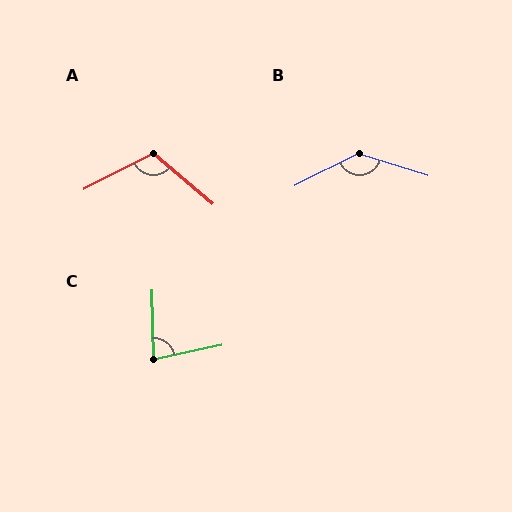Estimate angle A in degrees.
Approximately 113 degrees.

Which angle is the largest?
B, at approximately 135 degrees.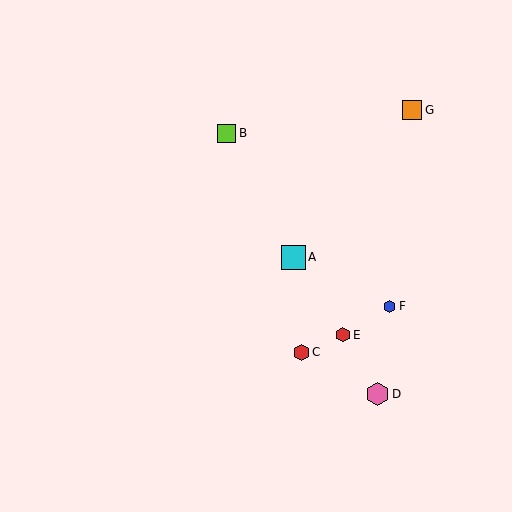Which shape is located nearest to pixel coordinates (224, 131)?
The lime square (labeled B) at (227, 133) is nearest to that location.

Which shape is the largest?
The cyan square (labeled A) is the largest.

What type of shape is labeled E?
Shape E is a red hexagon.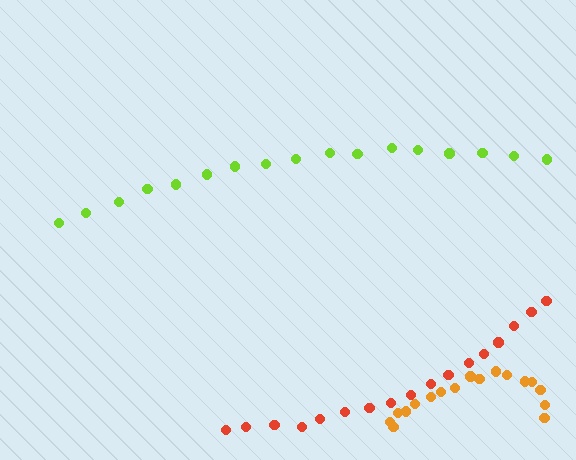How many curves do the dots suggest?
There are 3 distinct paths.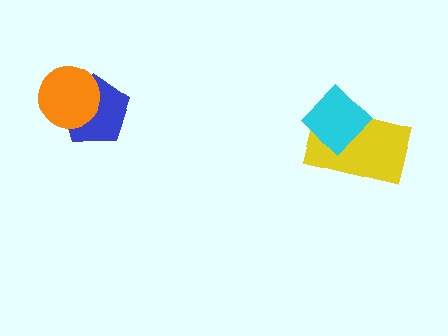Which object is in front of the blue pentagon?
The orange circle is in front of the blue pentagon.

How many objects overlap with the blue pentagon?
1 object overlaps with the blue pentagon.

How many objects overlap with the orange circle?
1 object overlaps with the orange circle.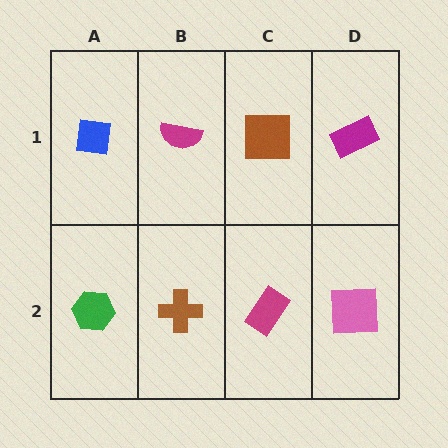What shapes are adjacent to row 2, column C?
A brown square (row 1, column C), a brown cross (row 2, column B), a pink square (row 2, column D).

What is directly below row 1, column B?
A brown cross.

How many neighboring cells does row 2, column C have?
3.